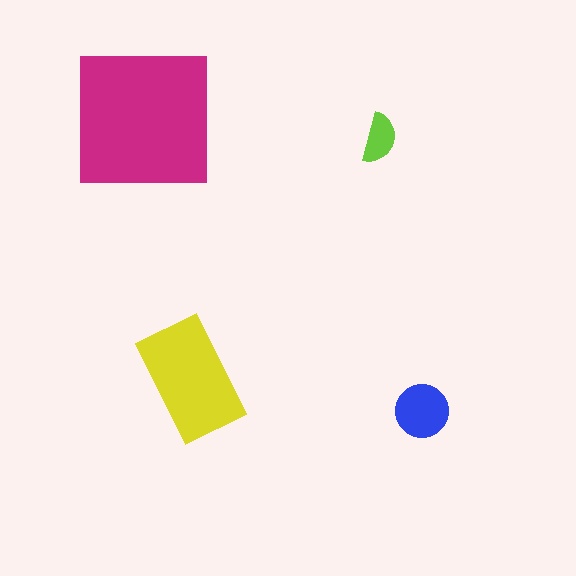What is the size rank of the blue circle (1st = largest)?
3rd.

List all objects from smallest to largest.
The lime semicircle, the blue circle, the yellow rectangle, the magenta square.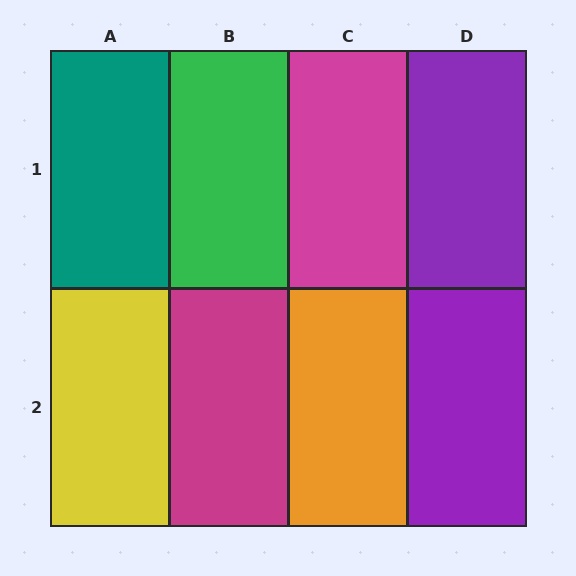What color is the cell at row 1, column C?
Magenta.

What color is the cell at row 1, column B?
Green.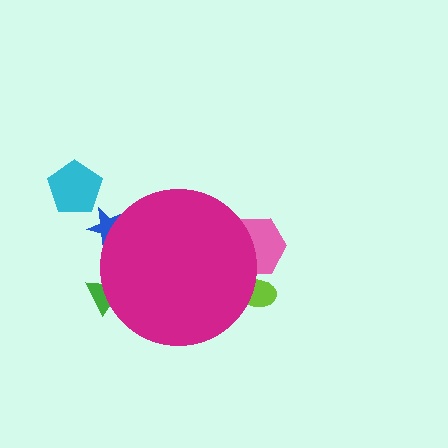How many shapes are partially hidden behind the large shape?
4 shapes are partially hidden.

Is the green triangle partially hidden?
Yes, the green triangle is partially hidden behind the magenta circle.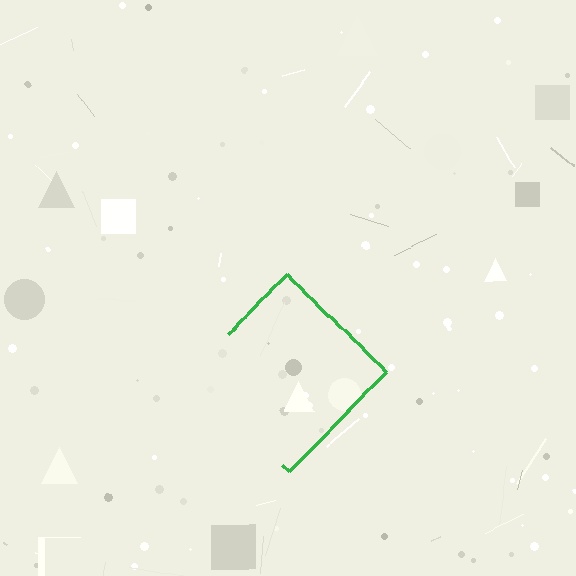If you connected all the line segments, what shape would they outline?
They would outline a diamond.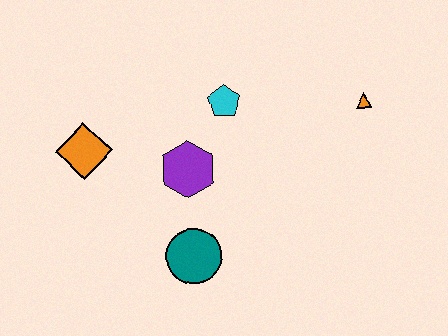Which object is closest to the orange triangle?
The cyan pentagon is closest to the orange triangle.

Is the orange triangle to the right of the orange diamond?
Yes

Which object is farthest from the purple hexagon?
The orange triangle is farthest from the purple hexagon.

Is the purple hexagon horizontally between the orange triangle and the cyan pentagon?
No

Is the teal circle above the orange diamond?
No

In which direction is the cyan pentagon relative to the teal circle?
The cyan pentagon is above the teal circle.